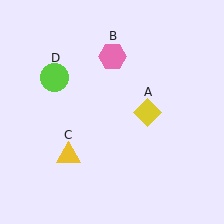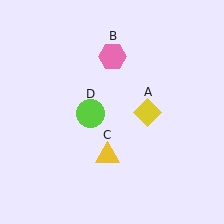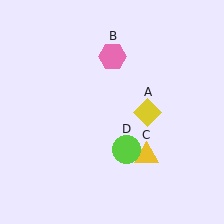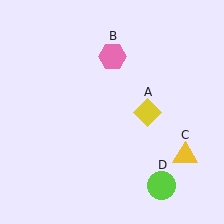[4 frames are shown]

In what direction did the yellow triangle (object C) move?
The yellow triangle (object C) moved right.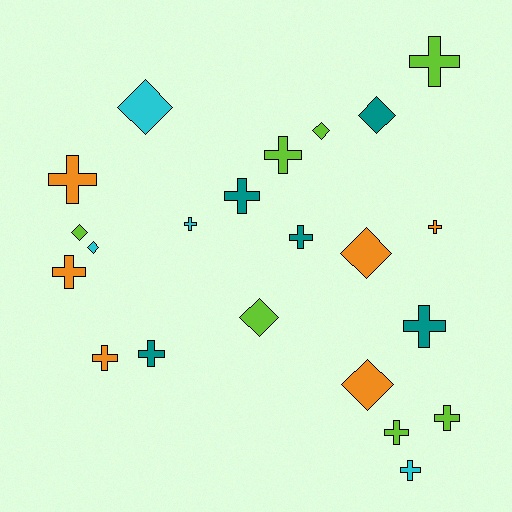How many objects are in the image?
There are 22 objects.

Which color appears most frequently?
Lime, with 7 objects.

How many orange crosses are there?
There are 4 orange crosses.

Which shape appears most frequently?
Cross, with 14 objects.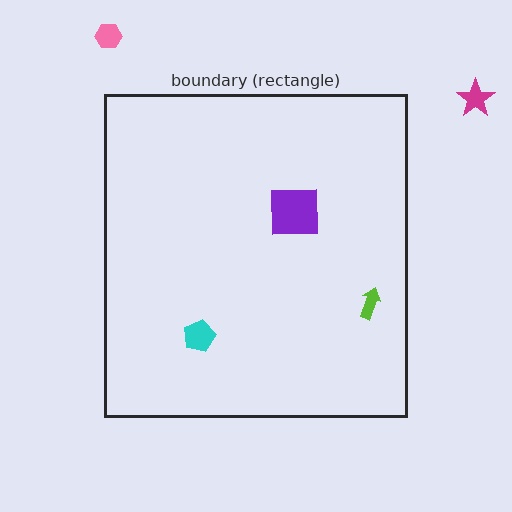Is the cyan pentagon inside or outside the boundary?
Inside.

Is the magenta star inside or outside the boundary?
Outside.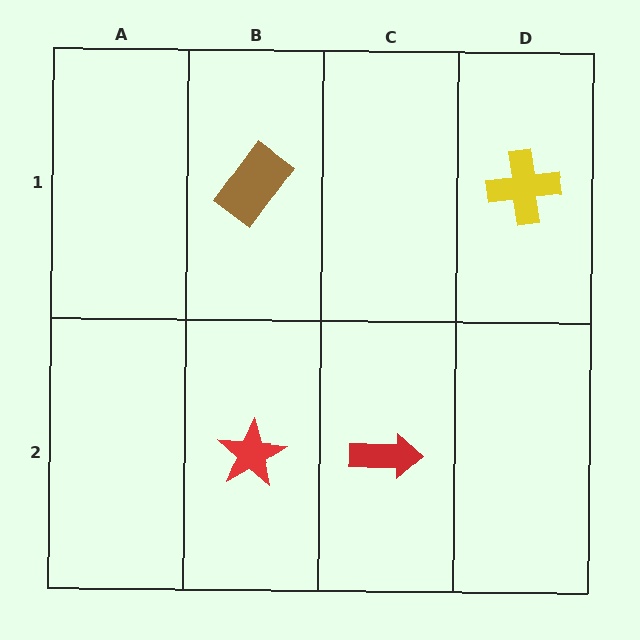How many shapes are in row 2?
2 shapes.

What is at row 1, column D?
A yellow cross.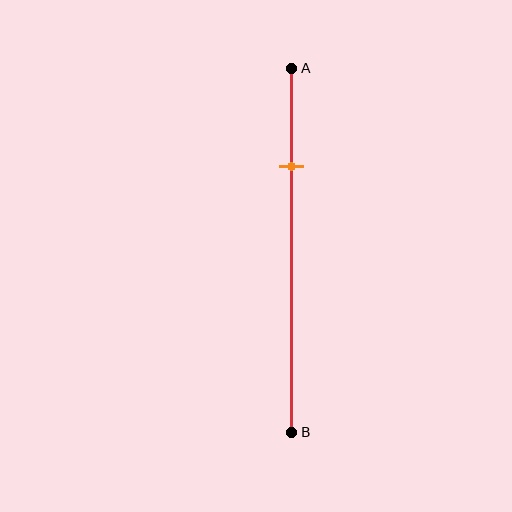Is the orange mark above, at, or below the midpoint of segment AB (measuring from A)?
The orange mark is above the midpoint of segment AB.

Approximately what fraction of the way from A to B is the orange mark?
The orange mark is approximately 25% of the way from A to B.